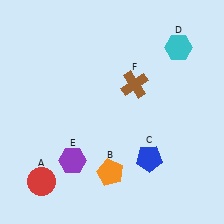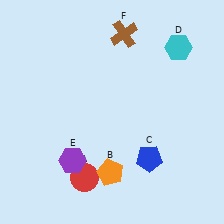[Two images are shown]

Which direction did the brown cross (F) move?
The brown cross (F) moved up.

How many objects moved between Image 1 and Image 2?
2 objects moved between the two images.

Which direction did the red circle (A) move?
The red circle (A) moved right.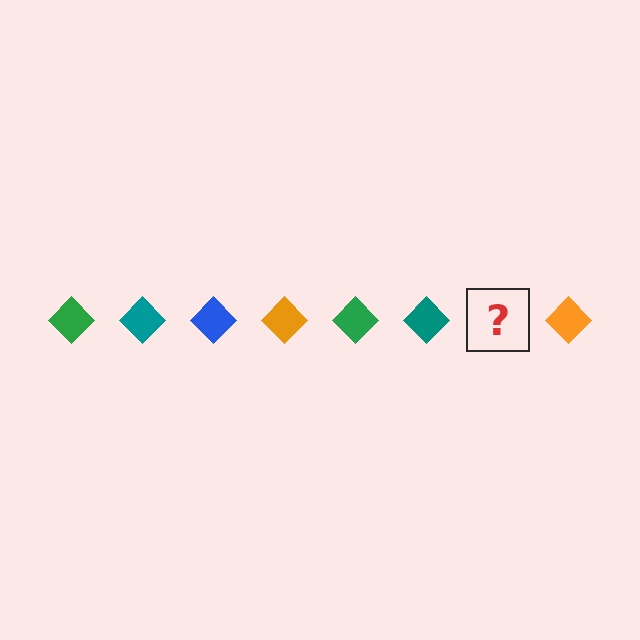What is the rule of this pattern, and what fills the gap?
The rule is that the pattern cycles through green, teal, blue, orange diamonds. The gap should be filled with a blue diamond.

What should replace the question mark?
The question mark should be replaced with a blue diamond.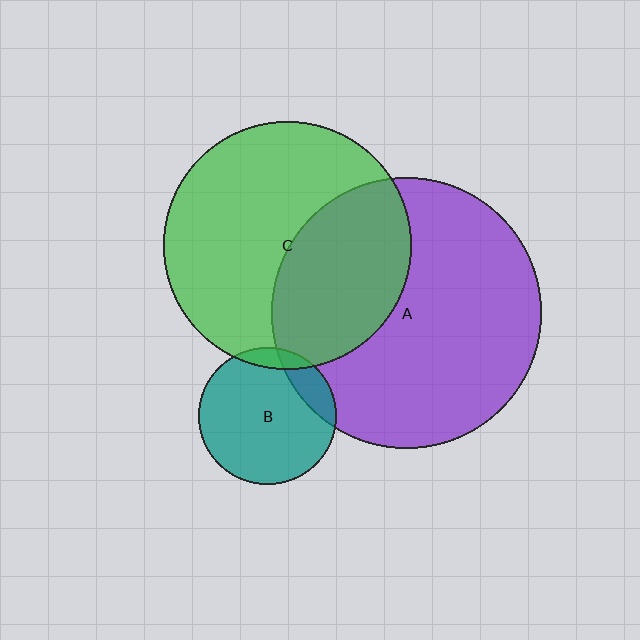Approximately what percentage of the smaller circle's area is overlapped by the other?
Approximately 10%.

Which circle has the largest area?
Circle A (purple).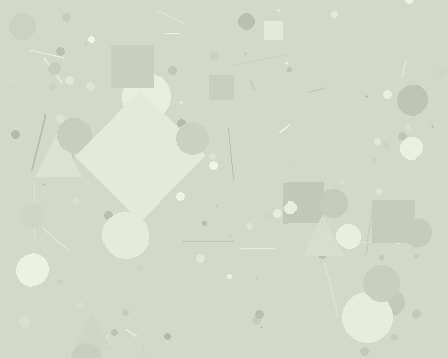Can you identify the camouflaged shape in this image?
The camouflaged shape is a diamond.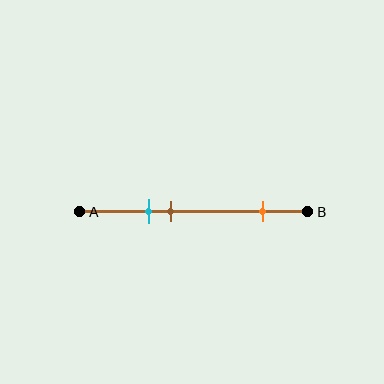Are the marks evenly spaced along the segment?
No, the marks are not evenly spaced.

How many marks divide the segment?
There are 3 marks dividing the segment.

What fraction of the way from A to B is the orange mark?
The orange mark is approximately 80% (0.8) of the way from A to B.